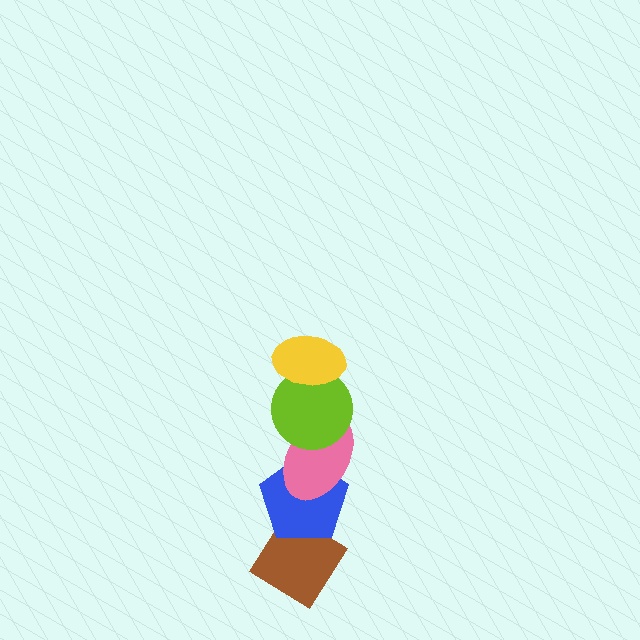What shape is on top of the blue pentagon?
The pink ellipse is on top of the blue pentagon.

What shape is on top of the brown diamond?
The blue pentagon is on top of the brown diamond.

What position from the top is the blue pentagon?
The blue pentagon is 4th from the top.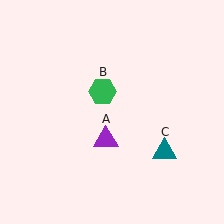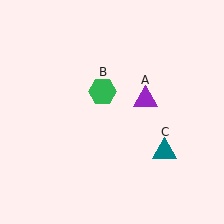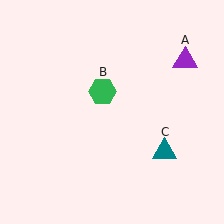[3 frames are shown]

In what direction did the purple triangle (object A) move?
The purple triangle (object A) moved up and to the right.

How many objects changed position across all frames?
1 object changed position: purple triangle (object A).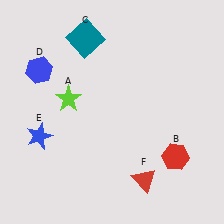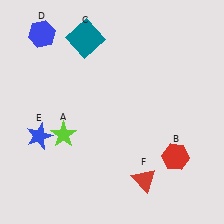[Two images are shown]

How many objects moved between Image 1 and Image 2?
2 objects moved between the two images.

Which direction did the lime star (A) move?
The lime star (A) moved down.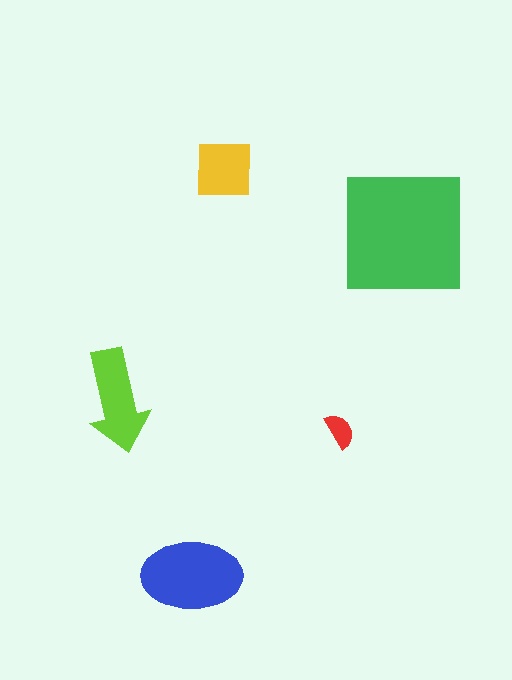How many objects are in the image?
There are 5 objects in the image.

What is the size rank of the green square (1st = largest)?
1st.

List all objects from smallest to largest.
The red semicircle, the yellow square, the lime arrow, the blue ellipse, the green square.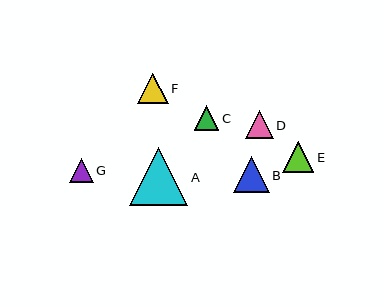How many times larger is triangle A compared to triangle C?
Triangle A is approximately 2.4 times the size of triangle C.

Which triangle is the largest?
Triangle A is the largest with a size of approximately 58 pixels.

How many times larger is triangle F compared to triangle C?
Triangle F is approximately 1.3 times the size of triangle C.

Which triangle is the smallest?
Triangle G is the smallest with a size of approximately 24 pixels.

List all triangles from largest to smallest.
From largest to smallest: A, B, E, F, D, C, G.